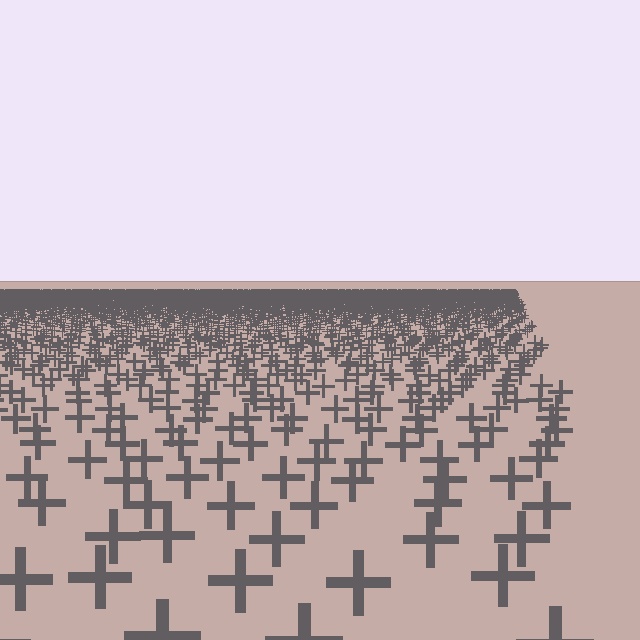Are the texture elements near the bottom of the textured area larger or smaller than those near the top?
Larger. Near the bottom, elements are closer to the viewer and appear at a bigger on-screen size.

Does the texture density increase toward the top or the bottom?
Density increases toward the top.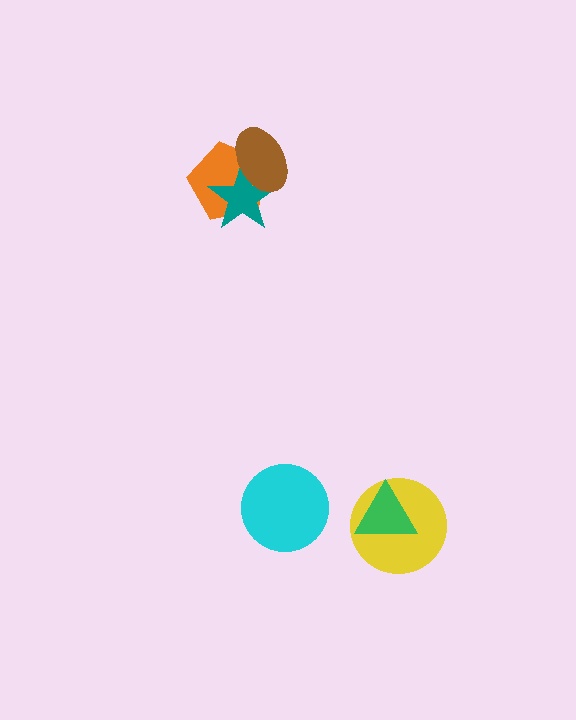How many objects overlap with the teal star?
2 objects overlap with the teal star.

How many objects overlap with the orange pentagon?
2 objects overlap with the orange pentagon.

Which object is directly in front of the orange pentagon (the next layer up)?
The teal star is directly in front of the orange pentagon.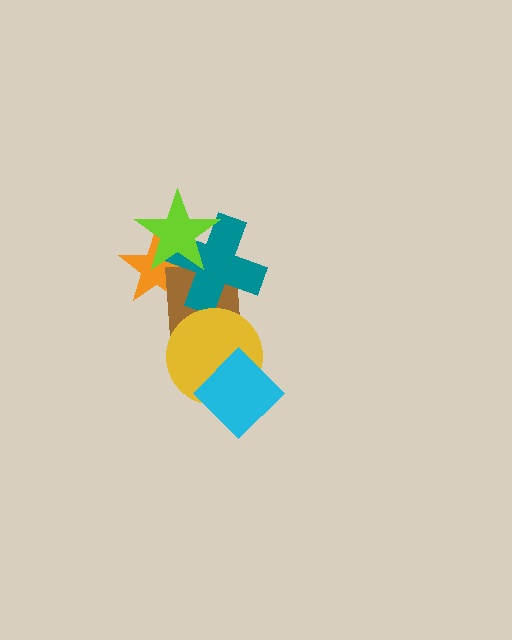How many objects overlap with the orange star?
3 objects overlap with the orange star.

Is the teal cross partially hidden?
Yes, it is partially covered by another shape.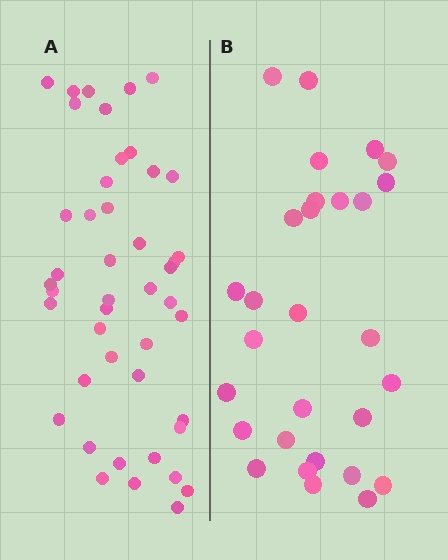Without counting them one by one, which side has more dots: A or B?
Region A (the left region) has more dots.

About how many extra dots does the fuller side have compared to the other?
Region A has approximately 15 more dots than region B.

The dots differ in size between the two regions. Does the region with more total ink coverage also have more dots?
No. Region B has more total ink coverage because its dots are larger, but region A actually contains more individual dots. Total area can be misleading — the number of items is what matters here.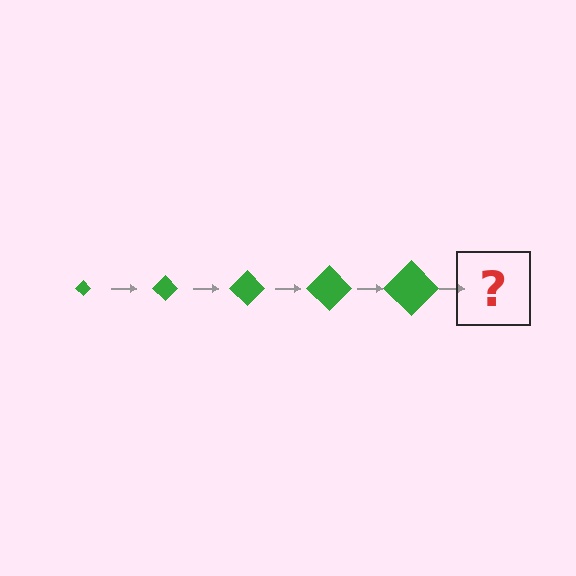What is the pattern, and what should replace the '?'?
The pattern is that the diamond gets progressively larger each step. The '?' should be a green diamond, larger than the previous one.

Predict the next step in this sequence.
The next step is a green diamond, larger than the previous one.